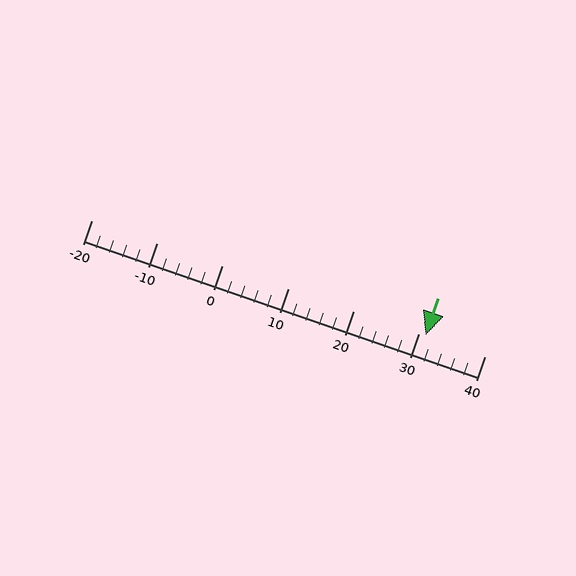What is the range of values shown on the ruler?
The ruler shows values from -20 to 40.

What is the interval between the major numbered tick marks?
The major tick marks are spaced 10 units apart.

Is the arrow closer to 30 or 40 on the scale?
The arrow is closer to 30.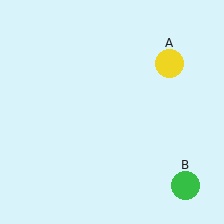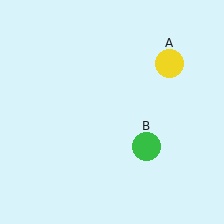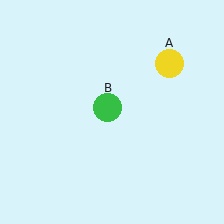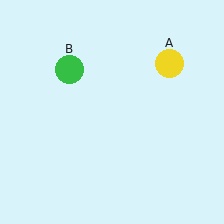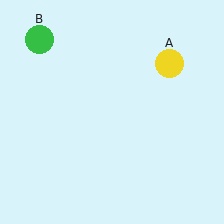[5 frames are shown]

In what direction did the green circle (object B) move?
The green circle (object B) moved up and to the left.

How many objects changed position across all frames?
1 object changed position: green circle (object B).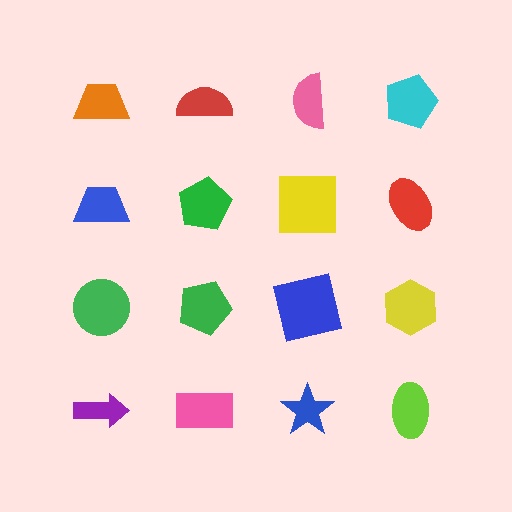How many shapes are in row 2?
4 shapes.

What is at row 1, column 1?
An orange trapezoid.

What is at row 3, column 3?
A blue square.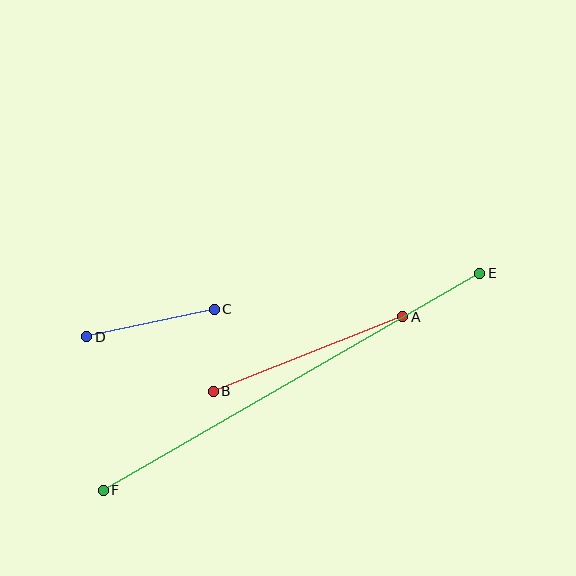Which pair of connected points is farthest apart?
Points E and F are farthest apart.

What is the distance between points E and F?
The distance is approximately 435 pixels.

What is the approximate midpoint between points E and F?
The midpoint is at approximately (292, 382) pixels.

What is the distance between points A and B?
The distance is approximately 204 pixels.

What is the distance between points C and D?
The distance is approximately 130 pixels.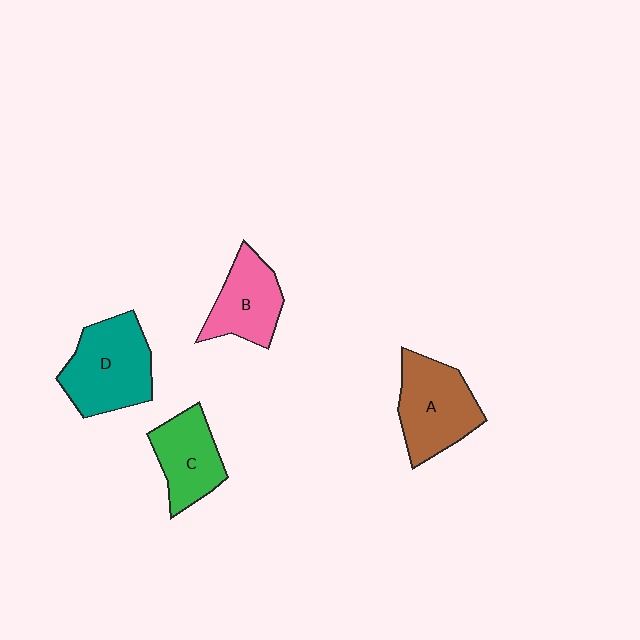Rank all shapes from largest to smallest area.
From largest to smallest: D (teal), A (brown), B (pink), C (green).